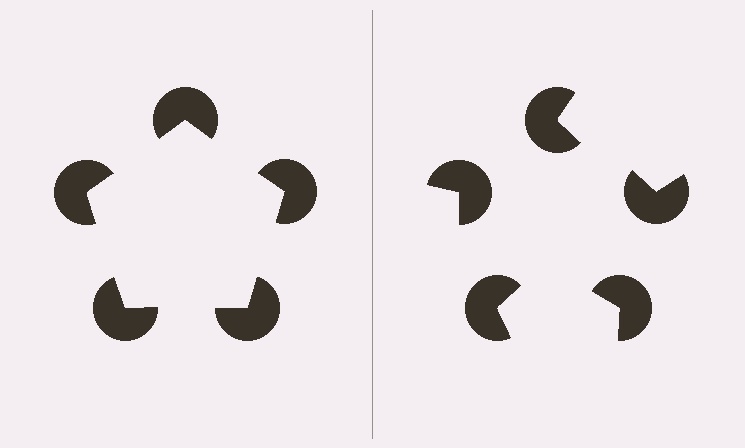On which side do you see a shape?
An illusory pentagon appears on the left side. On the right side the wedge cuts are rotated, so no coherent shape forms.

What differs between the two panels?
The pac-man discs are positioned identically on both sides; only the wedge orientations differ. On the left they align to a pentagon; on the right they are misaligned.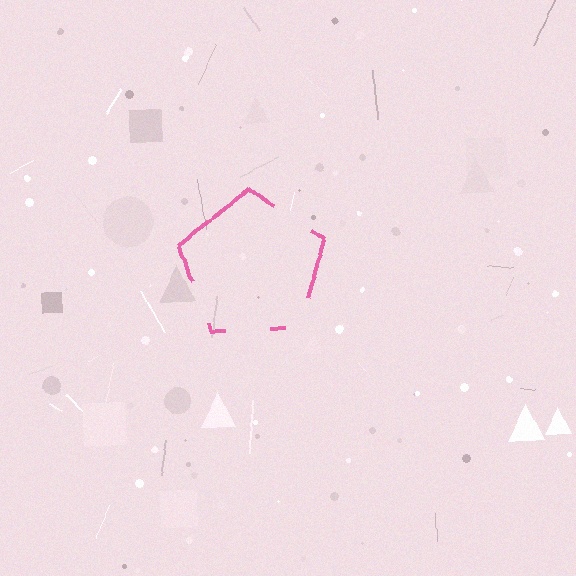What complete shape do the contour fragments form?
The contour fragments form a pentagon.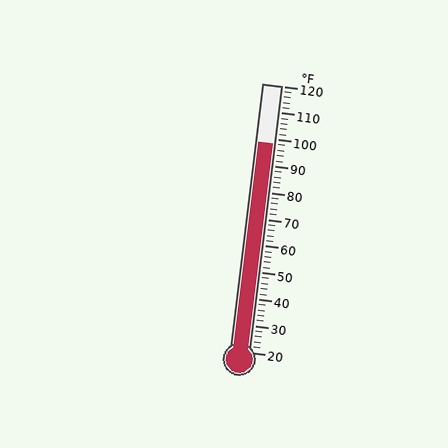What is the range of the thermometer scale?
The thermometer scale ranges from 20°F to 120°F.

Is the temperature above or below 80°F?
The temperature is above 80°F.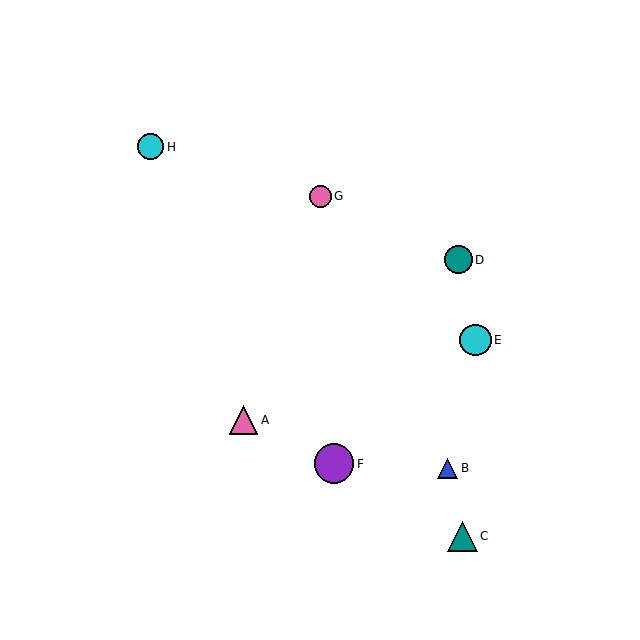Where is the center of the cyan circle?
The center of the cyan circle is at (475, 340).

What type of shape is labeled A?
Shape A is a pink triangle.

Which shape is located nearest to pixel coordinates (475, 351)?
The cyan circle (labeled E) at (475, 340) is nearest to that location.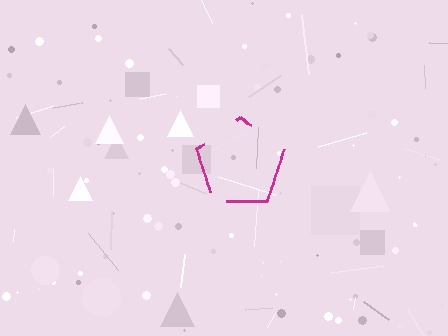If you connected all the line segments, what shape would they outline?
They would outline a pentagon.